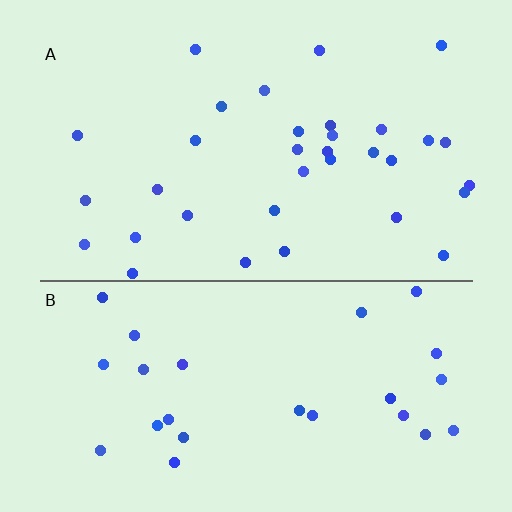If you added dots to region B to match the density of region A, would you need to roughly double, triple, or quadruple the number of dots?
Approximately double.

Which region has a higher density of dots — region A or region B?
A (the top).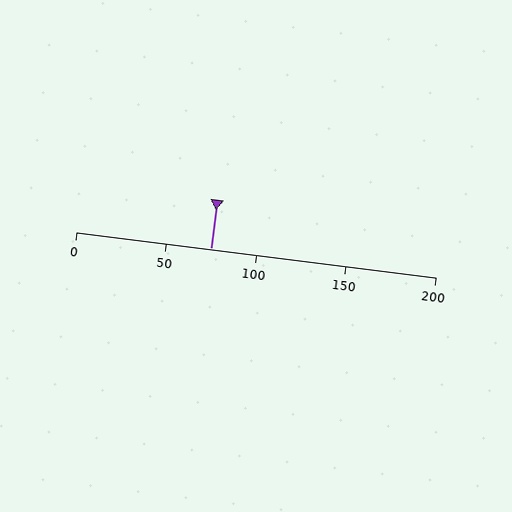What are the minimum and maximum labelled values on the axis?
The axis runs from 0 to 200.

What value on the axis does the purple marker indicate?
The marker indicates approximately 75.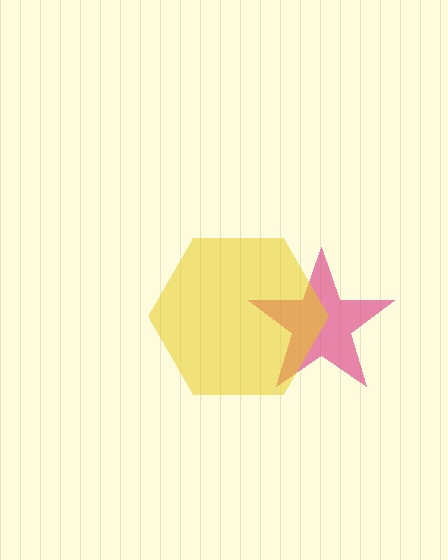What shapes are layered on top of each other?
The layered shapes are: a magenta star, a yellow hexagon.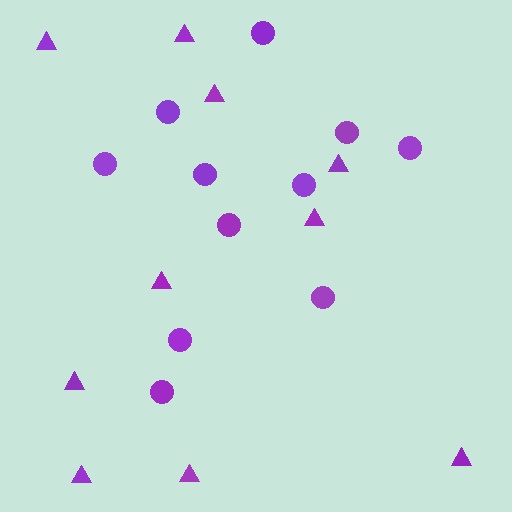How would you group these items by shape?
There are 2 groups: one group of circles (11) and one group of triangles (10).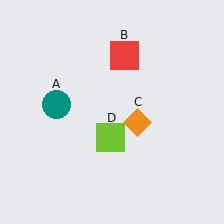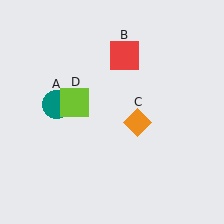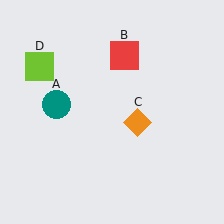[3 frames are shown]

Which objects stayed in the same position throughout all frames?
Teal circle (object A) and red square (object B) and orange diamond (object C) remained stationary.